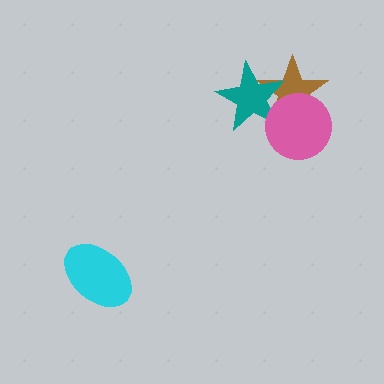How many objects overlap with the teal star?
2 objects overlap with the teal star.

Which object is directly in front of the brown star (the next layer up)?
The teal star is directly in front of the brown star.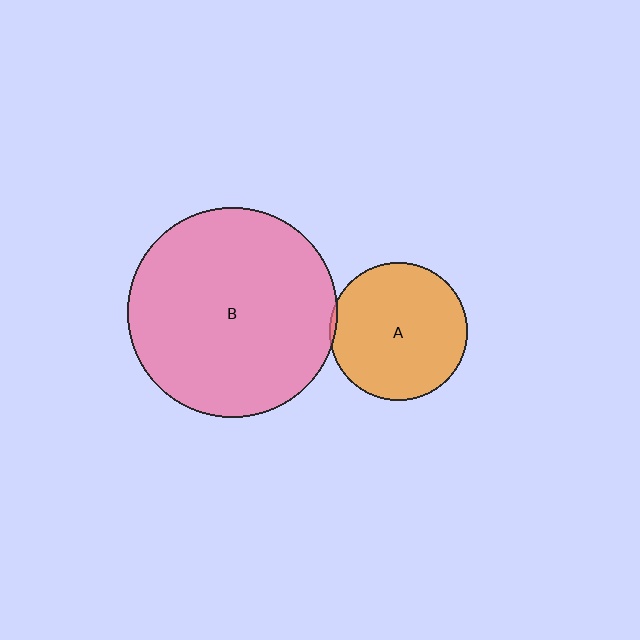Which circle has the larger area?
Circle B (pink).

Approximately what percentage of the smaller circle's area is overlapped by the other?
Approximately 5%.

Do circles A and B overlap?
Yes.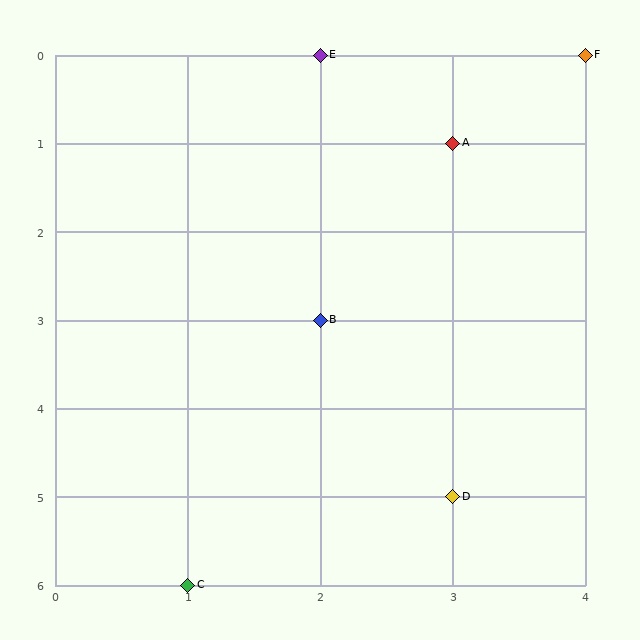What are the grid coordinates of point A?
Point A is at grid coordinates (3, 1).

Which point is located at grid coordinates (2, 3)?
Point B is at (2, 3).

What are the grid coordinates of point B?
Point B is at grid coordinates (2, 3).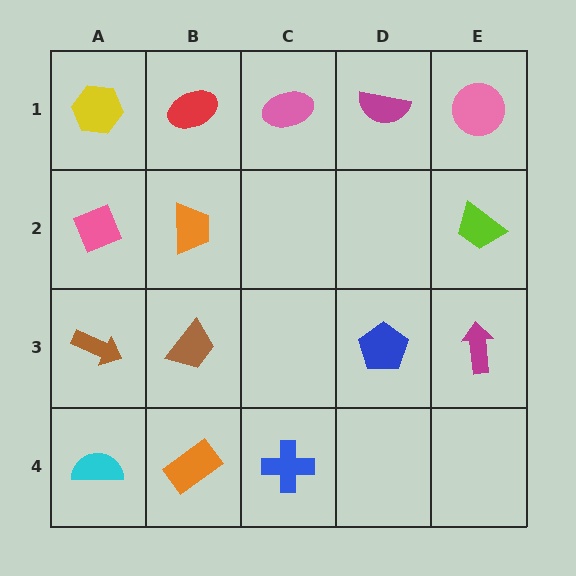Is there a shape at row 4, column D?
No, that cell is empty.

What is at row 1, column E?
A pink circle.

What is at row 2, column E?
A lime trapezoid.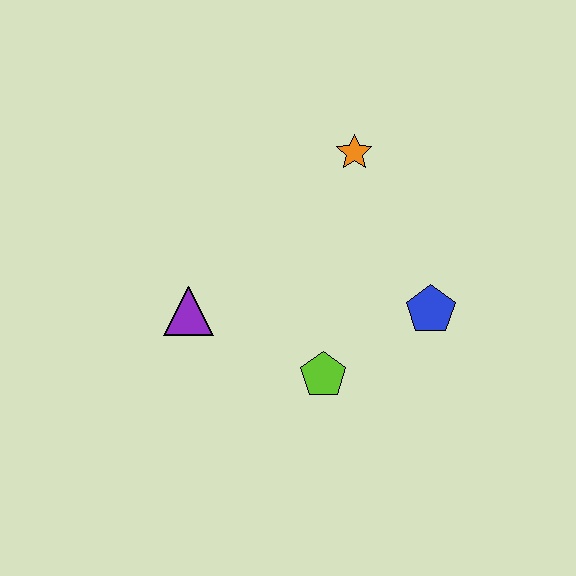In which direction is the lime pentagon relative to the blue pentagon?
The lime pentagon is to the left of the blue pentagon.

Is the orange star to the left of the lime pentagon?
No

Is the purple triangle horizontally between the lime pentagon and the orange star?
No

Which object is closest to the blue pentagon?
The lime pentagon is closest to the blue pentagon.